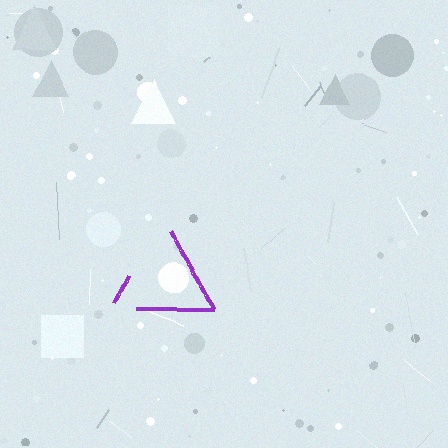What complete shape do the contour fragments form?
The contour fragments form a triangle.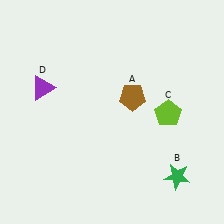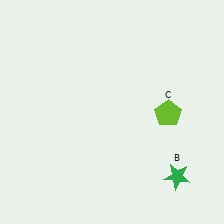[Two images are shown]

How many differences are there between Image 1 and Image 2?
There are 2 differences between the two images.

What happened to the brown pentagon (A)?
The brown pentagon (A) was removed in Image 2. It was in the top-right area of Image 1.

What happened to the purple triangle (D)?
The purple triangle (D) was removed in Image 2. It was in the top-left area of Image 1.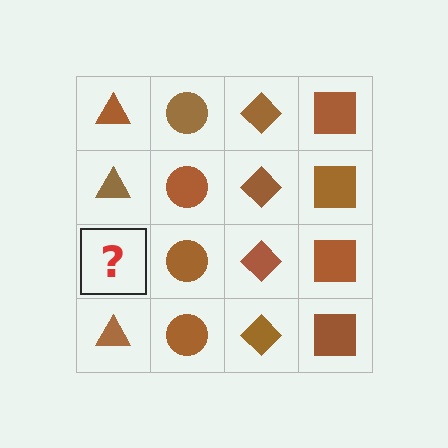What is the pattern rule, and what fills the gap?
The rule is that each column has a consistent shape. The gap should be filled with a brown triangle.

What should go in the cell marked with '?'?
The missing cell should contain a brown triangle.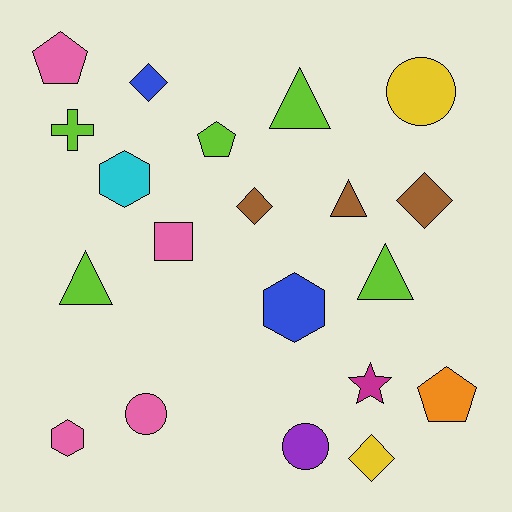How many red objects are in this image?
There are no red objects.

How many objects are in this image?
There are 20 objects.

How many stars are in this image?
There is 1 star.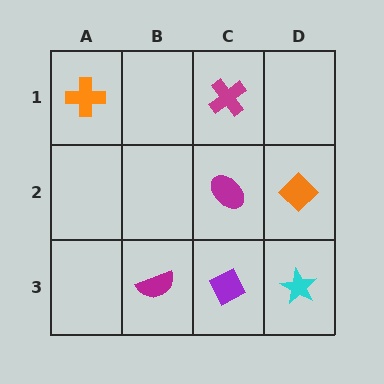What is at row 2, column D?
An orange diamond.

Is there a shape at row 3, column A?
No, that cell is empty.